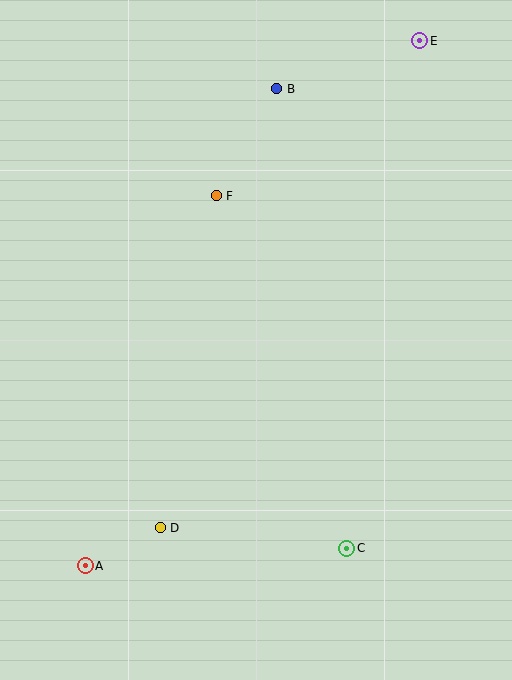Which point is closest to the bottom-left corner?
Point A is closest to the bottom-left corner.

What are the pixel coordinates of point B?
Point B is at (277, 89).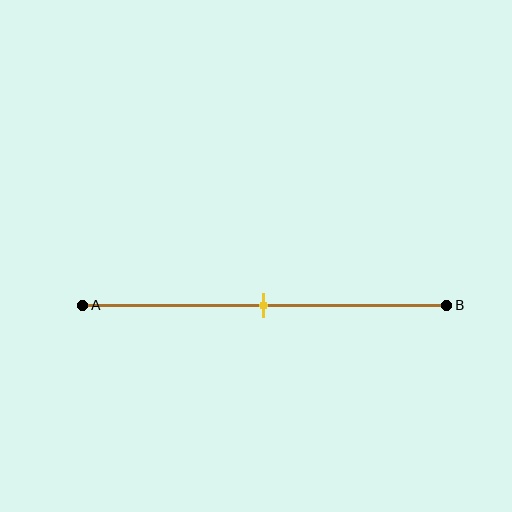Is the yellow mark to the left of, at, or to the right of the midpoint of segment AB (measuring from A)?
The yellow mark is approximately at the midpoint of segment AB.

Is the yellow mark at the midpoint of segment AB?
Yes, the mark is approximately at the midpoint.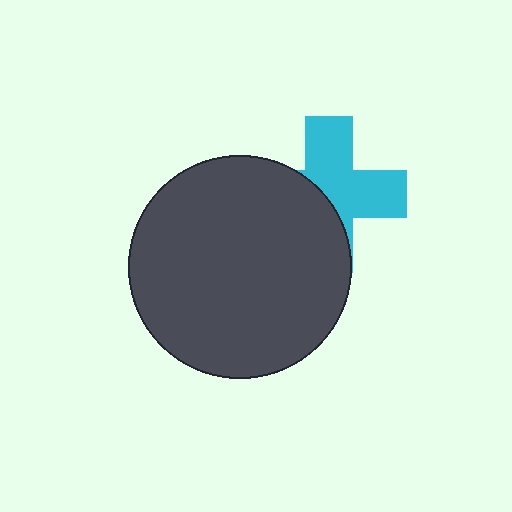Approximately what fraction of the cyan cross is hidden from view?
Roughly 46% of the cyan cross is hidden behind the dark gray circle.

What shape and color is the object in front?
The object in front is a dark gray circle.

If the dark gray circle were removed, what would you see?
You would see the complete cyan cross.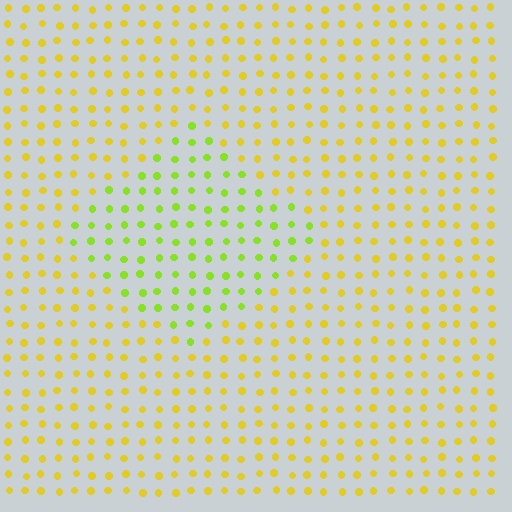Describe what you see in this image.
The image is filled with small yellow elements in a uniform arrangement. A diamond-shaped region is visible where the elements are tinted to a slightly different hue, forming a subtle color boundary.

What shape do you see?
I see a diamond.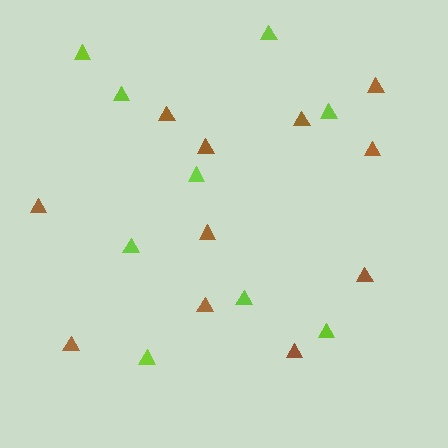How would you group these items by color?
There are 2 groups: one group of lime triangles (9) and one group of brown triangles (11).